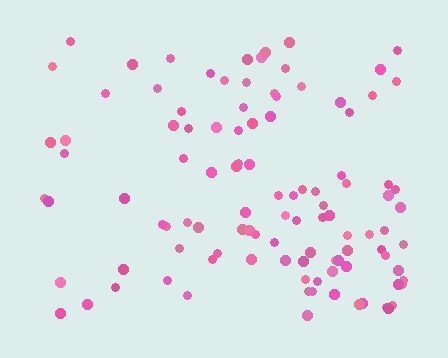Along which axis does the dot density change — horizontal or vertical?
Horizontal.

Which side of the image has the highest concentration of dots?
The right.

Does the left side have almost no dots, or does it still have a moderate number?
Still a moderate number, just noticeably fewer than the right.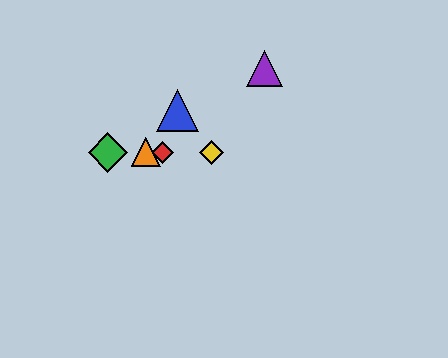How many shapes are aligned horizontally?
4 shapes (the red diamond, the green diamond, the yellow diamond, the orange triangle) are aligned horizontally.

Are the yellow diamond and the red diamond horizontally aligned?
Yes, both are at y≈152.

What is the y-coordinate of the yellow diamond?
The yellow diamond is at y≈152.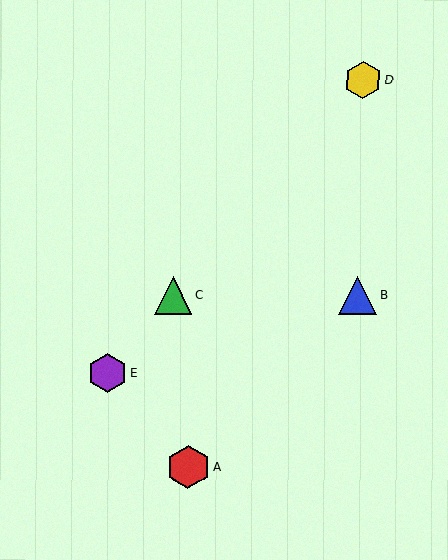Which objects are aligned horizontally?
Objects B, C are aligned horizontally.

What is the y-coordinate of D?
Object D is at y≈80.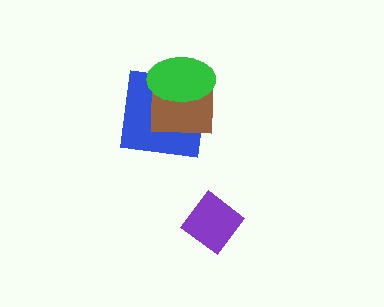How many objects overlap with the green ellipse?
2 objects overlap with the green ellipse.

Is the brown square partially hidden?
Yes, it is partially covered by another shape.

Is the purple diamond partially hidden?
No, no other shape covers it.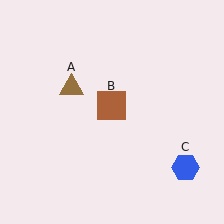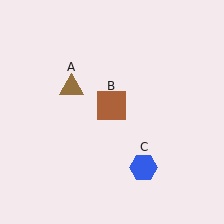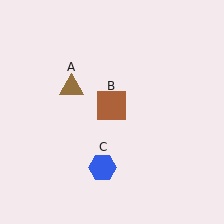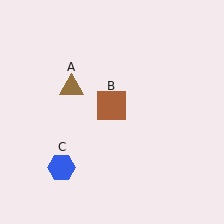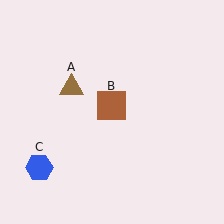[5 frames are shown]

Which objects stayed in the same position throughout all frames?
Brown triangle (object A) and brown square (object B) remained stationary.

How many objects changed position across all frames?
1 object changed position: blue hexagon (object C).